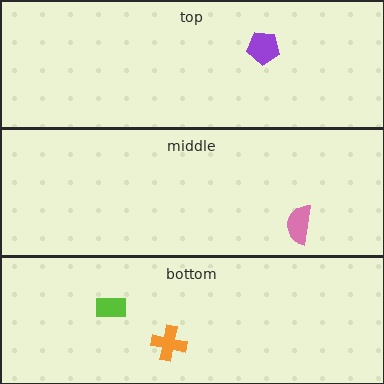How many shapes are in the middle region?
1.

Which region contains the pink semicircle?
The middle region.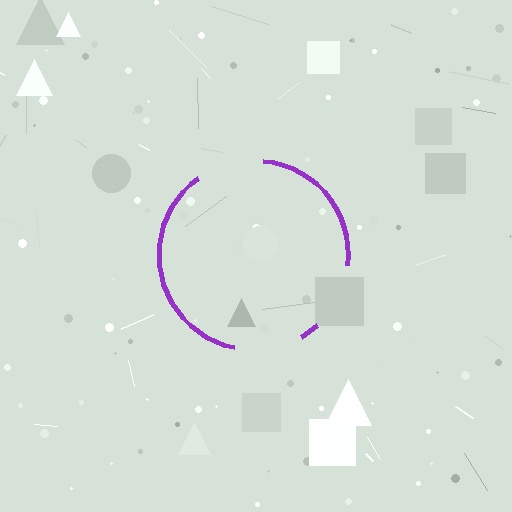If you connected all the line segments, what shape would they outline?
They would outline a circle.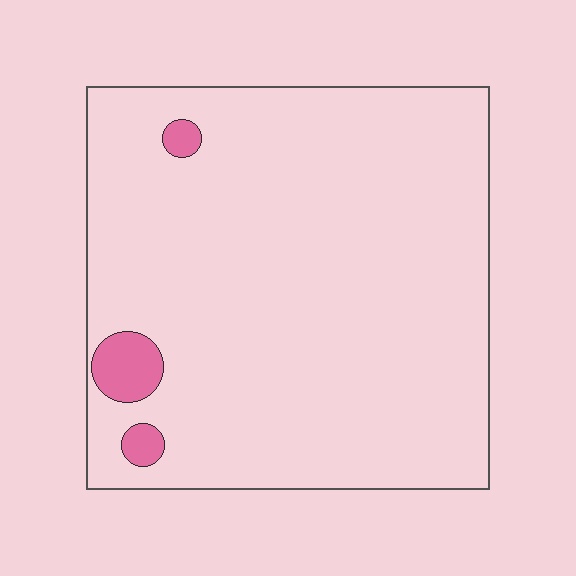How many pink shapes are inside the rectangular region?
3.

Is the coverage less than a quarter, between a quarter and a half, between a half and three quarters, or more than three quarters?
Less than a quarter.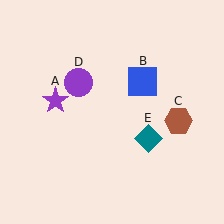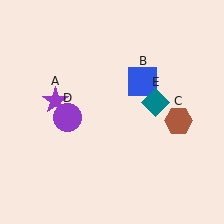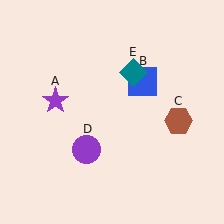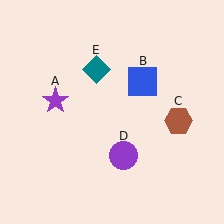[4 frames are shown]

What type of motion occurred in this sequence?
The purple circle (object D), teal diamond (object E) rotated counterclockwise around the center of the scene.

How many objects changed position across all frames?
2 objects changed position: purple circle (object D), teal diamond (object E).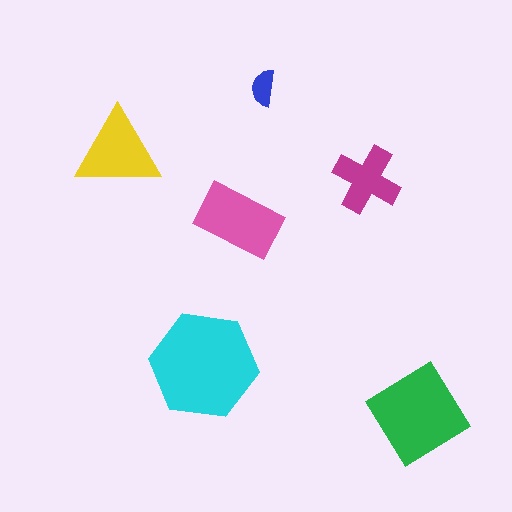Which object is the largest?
The cyan hexagon.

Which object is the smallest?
The blue semicircle.